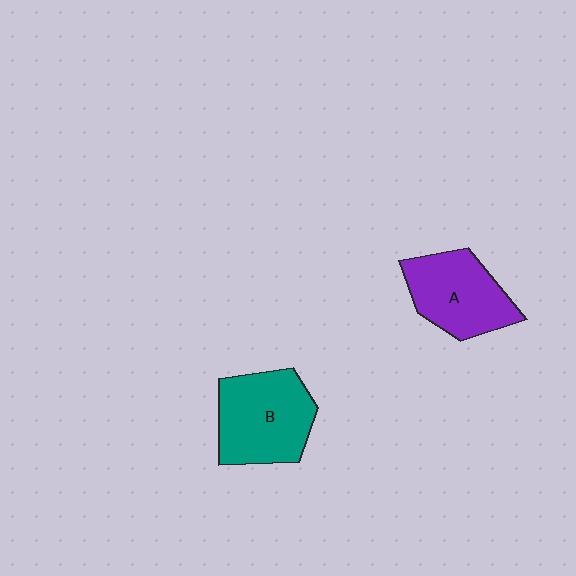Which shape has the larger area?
Shape B (teal).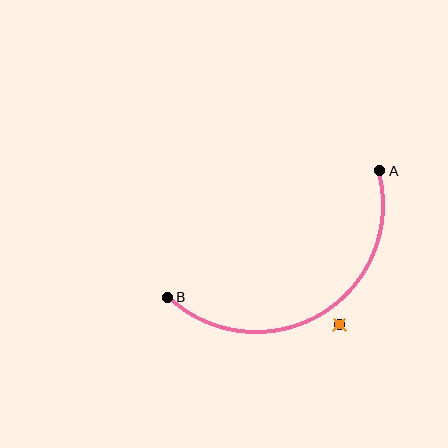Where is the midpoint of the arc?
The arc midpoint is the point on the curve farthest from the straight line joining A and B. It sits below that line.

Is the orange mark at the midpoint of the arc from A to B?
No — the orange mark does not lie on the arc at all. It sits slightly outside the curve.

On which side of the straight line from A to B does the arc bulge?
The arc bulges below the straight line connecting A and B.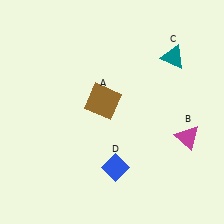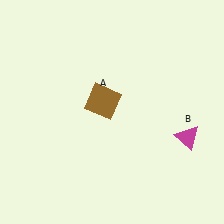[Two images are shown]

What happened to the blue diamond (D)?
The blue diamond (D) was removed in Image 2. It was in the bottom-right area of Image 1.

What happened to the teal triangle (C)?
The teal triangle (C) was removed in Image 2. It was in the top-right area of Image 1.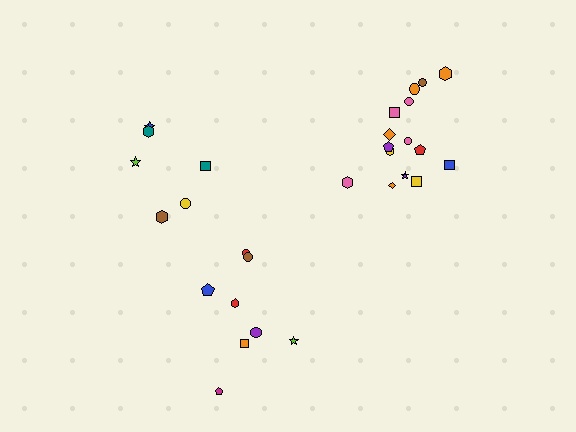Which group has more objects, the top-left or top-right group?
The top-right group.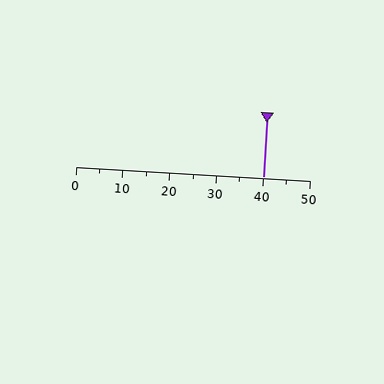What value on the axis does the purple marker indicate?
The marker indicates approximately 40.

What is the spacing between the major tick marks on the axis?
The major ticks are spaced 10 apart.